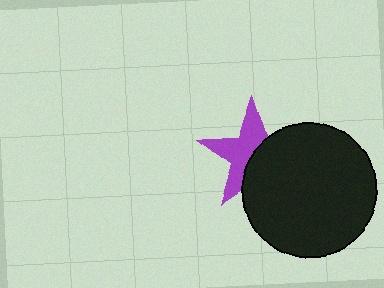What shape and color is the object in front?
The object in front is a black circle.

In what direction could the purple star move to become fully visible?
The purple star could move toward the upper-left. That would shift it out from behind the black circle entirely.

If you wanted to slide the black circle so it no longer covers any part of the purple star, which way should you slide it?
Slide it toward the lower-right — that is the most direct way to separate the two shapes.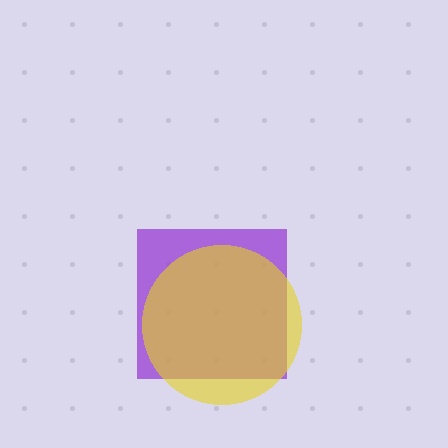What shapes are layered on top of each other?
The layered shapes are: a purple square, a yellow circle.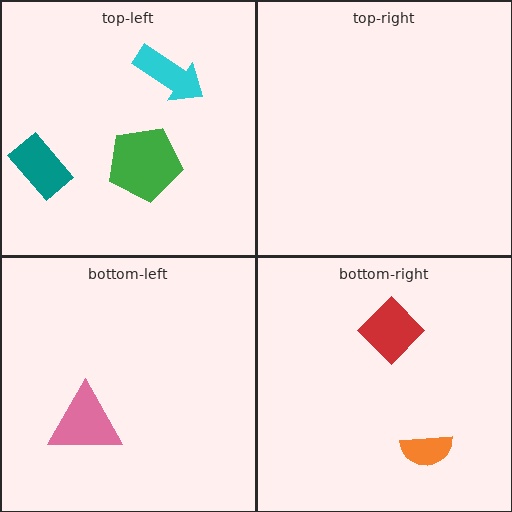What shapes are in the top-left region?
The cyan arrow, the teal rectangle, the green pentagon.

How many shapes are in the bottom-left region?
1.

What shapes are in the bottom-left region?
The pink triangle.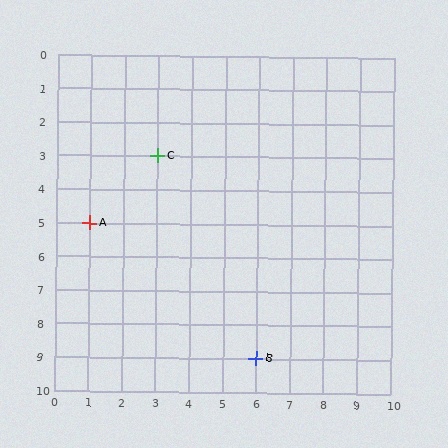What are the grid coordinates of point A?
Point A is at grid coordinates (1, 5).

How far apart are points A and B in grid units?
Points A and B are 5 columns and 4 rows apart (about 6.4 grid units diagonally).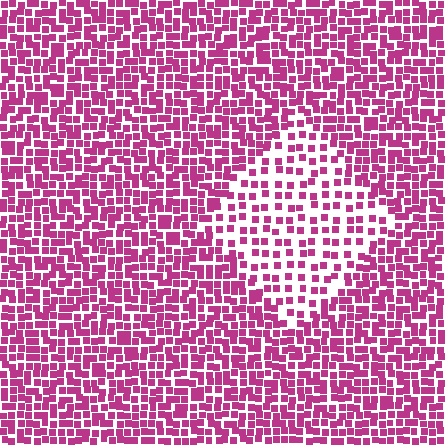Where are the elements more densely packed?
The elements are more densely packed outside the diamond boundary.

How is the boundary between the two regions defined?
The boundary is defined by a change in element density (approximately 2.1x ratio). All elements are the same color, size, and shape.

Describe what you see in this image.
The image contains small magenta elements arranged at two different densities. A diamond-shaped region is visible where the elements are less densely packed than the surrounding area.